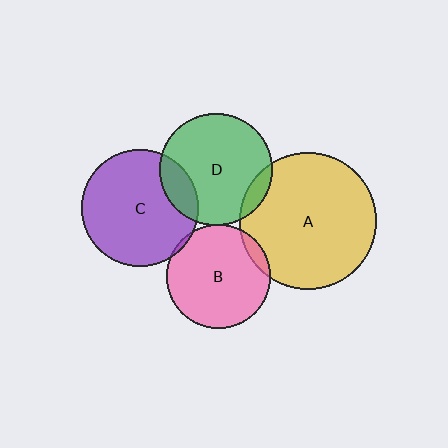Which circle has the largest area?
Circle A (yellow).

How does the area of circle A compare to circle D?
Approximately 1.5 times.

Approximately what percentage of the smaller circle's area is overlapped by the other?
Approximately 15%.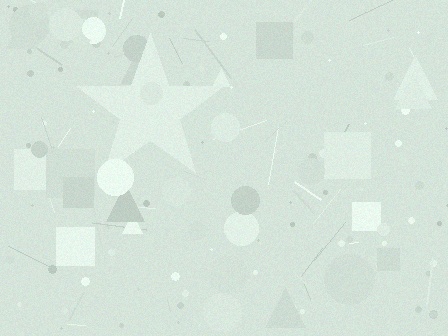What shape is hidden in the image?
A star is hidden in the image.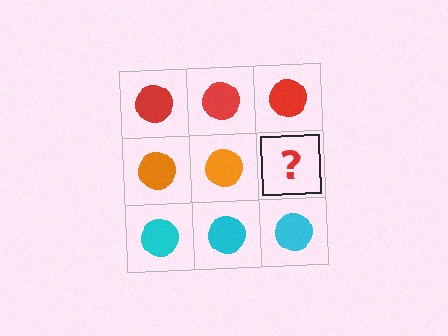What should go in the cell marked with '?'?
The missing cell should contain an orange circle.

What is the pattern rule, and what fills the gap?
The rule is that each row has a consistent color. The gap should be filled with an orange circle.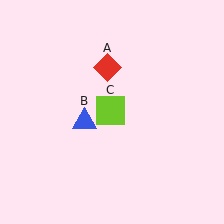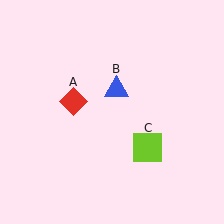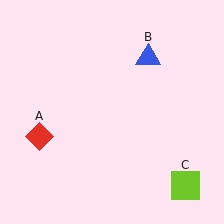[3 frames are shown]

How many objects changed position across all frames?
3 objects changed position: red diamond (object A), blue triangle (object B), lime square (object C).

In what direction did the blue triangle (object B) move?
The blue triangle (object B) moved up and to the right.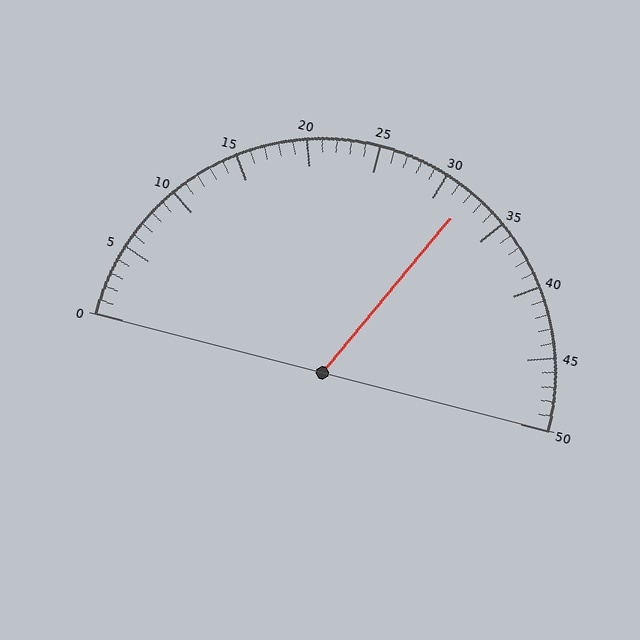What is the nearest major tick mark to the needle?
The nearest major tick mark is 30.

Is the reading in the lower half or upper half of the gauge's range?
The reading is in the upper half of the range (0 to 50).